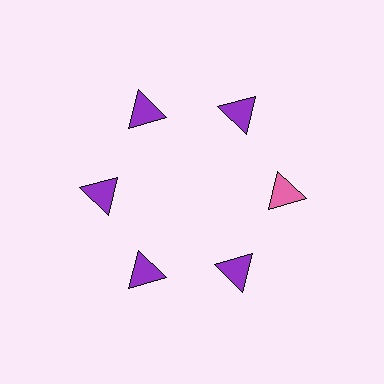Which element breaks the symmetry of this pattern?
The pink triangle at roughly the 3 o'clock position breaks the symmetry. All other shapes are purple triangles.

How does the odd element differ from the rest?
It has a different color: pink instead of purple.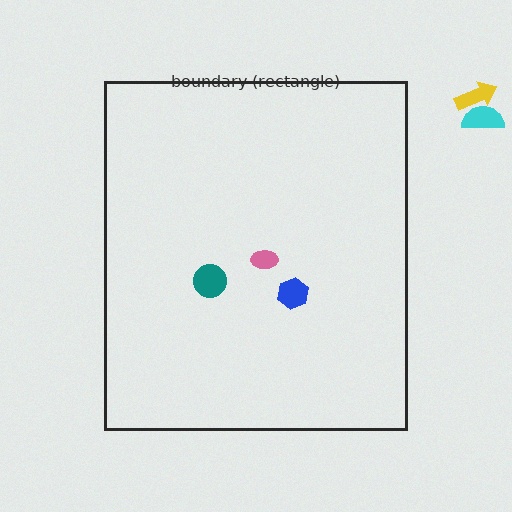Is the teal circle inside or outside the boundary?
Inside.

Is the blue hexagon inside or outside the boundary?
Inside.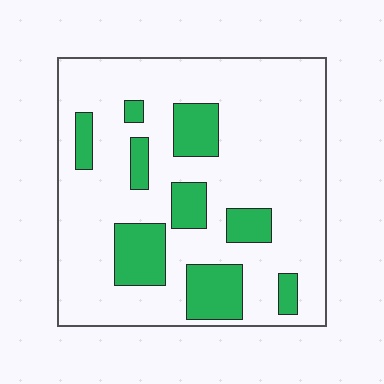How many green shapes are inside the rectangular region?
9.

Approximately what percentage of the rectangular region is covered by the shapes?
Approximately 20%.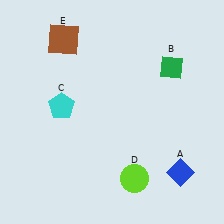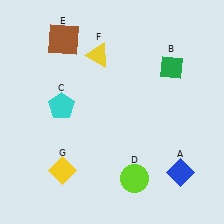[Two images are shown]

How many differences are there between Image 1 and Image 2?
There are 2 differences between the two images.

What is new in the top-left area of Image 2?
A yellow triangle (F) was added in the top-left area of Image 2.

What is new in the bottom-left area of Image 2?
A yellow diamond (G) was added in the bottom-left area of Image 2.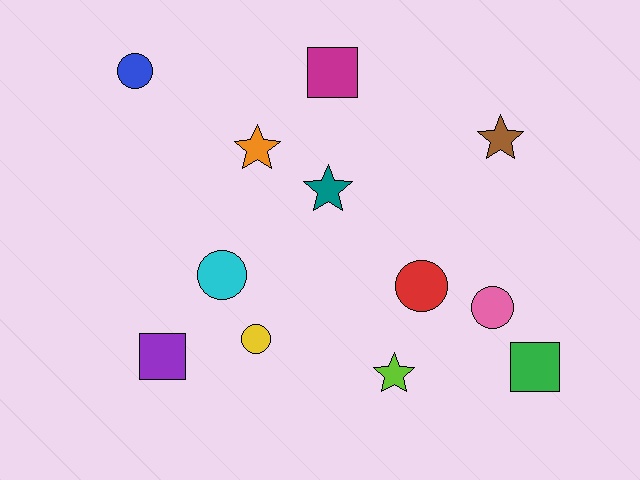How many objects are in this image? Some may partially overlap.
There are 12 objects.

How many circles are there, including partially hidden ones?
There are 5 circles.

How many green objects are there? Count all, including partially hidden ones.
There is 1 green object.